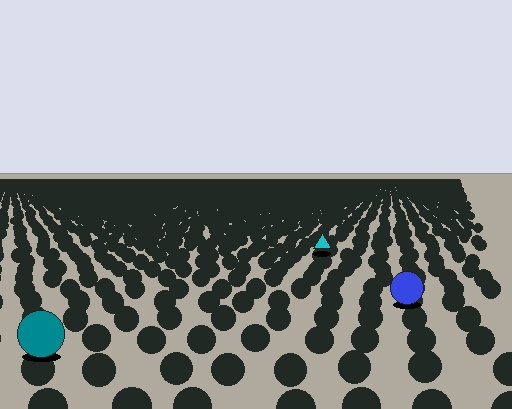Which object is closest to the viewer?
The teal circle is closest. The texture marks near it are larger and more spread out.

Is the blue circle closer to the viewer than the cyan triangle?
Yes. The blue circle is closer — you can tell from the texture gradient: the ground texture is coarser near it.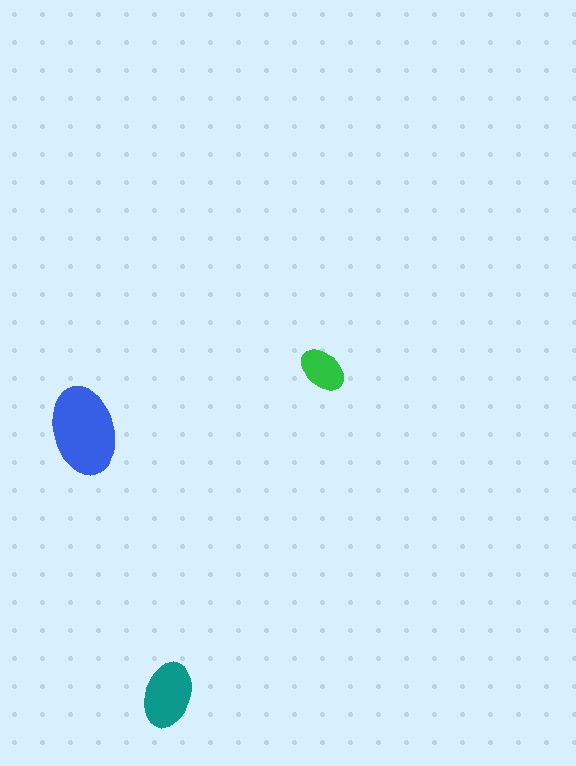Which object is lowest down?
The teal ellipse is bottommost.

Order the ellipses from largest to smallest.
the blue one, the teal one, the green one.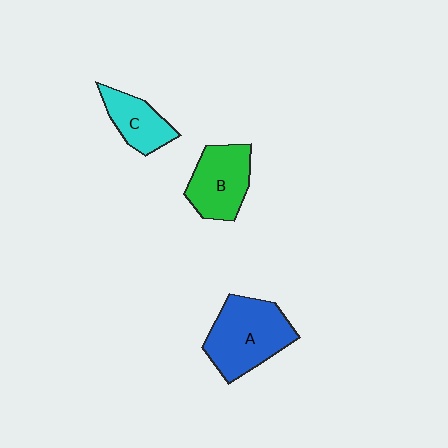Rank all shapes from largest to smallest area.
From largest to smallest: A (blue), B (green), C (cyan).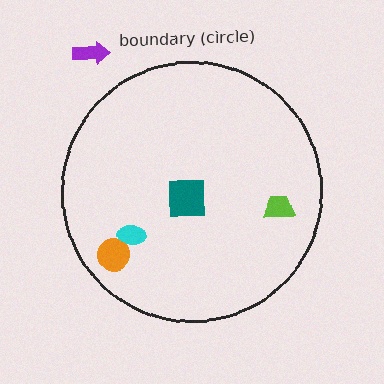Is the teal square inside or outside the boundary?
Inside.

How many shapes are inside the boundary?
4 inside, 1 outside.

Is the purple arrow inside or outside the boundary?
Outside.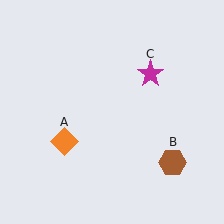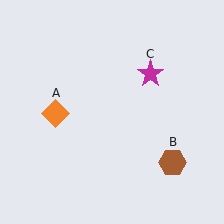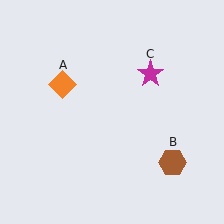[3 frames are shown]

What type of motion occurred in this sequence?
The orange diamond (object A) rotated clockwise around the center of the scene.